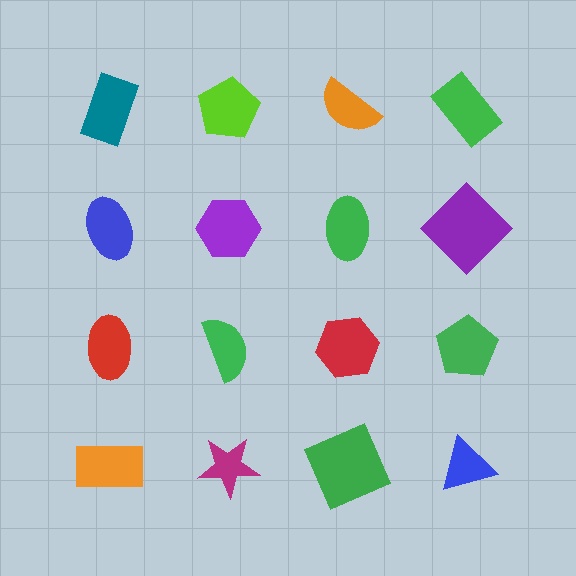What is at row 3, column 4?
A green pentagon.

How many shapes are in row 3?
4 shapes.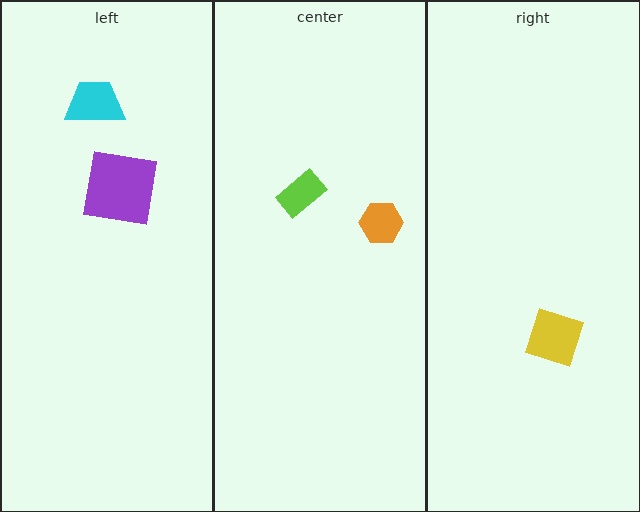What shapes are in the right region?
The yellow diamond.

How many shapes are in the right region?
1.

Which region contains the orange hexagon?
The center region.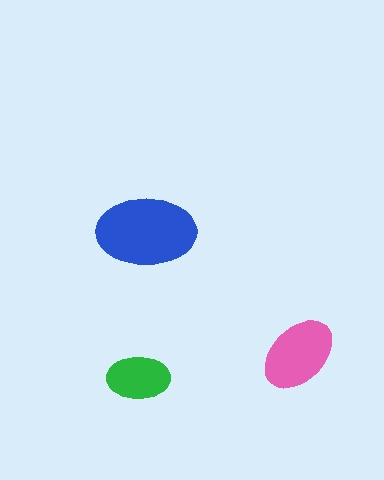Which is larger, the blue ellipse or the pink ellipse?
The blue one.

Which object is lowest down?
The green ellipse is bottommost.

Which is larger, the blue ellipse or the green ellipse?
The blue one.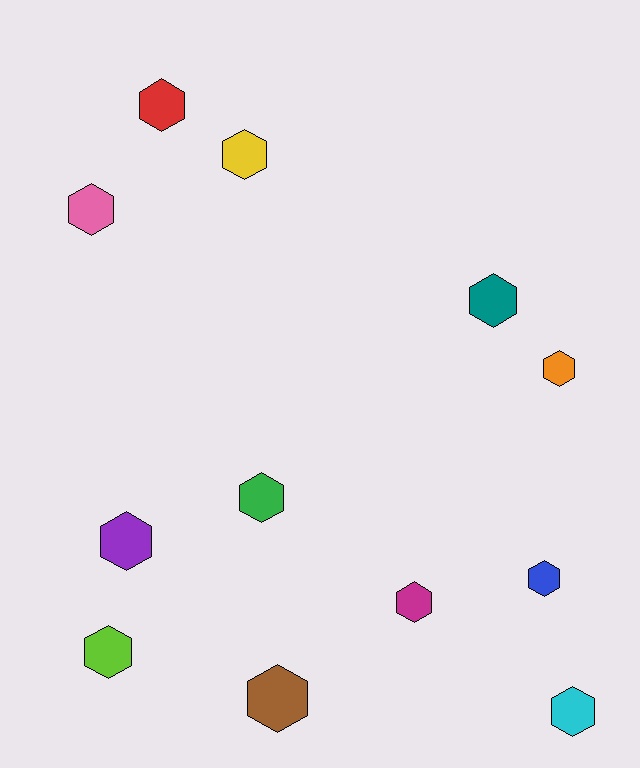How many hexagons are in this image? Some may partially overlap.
There are 12 hexagons.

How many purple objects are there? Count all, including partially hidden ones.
There is 1 purple object.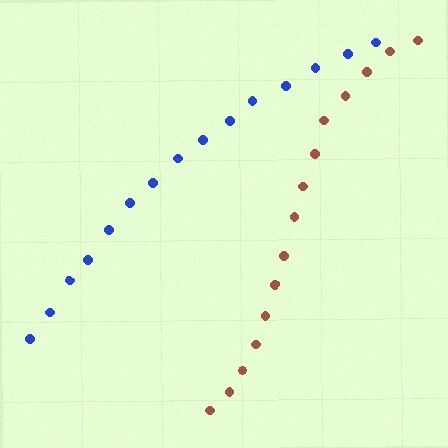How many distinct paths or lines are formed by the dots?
There are 2 distinct paths.